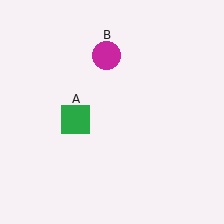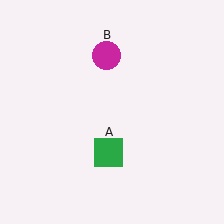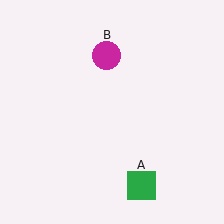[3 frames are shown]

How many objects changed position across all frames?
1 object changed position: green square (object A).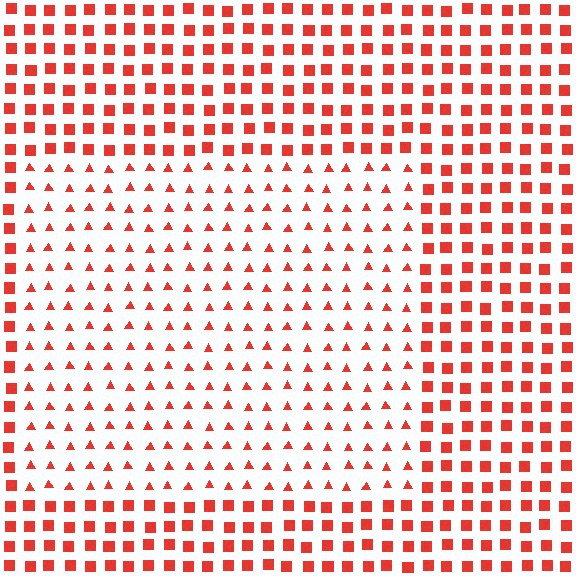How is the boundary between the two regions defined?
The boundary is defined by a change in element shape: triangles inside vs. squares outside. All elements share the same color and spacing.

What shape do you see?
I see a rectangle.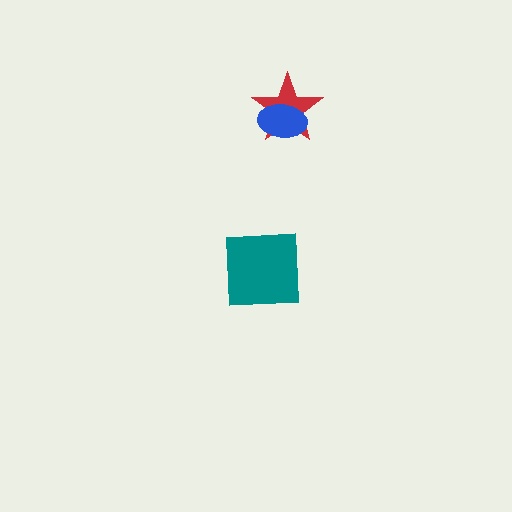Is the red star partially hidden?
Yes, it is partially covered by another shape.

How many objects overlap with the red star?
1 object overlaps with the red star.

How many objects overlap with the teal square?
0 objects overlap with the teal square.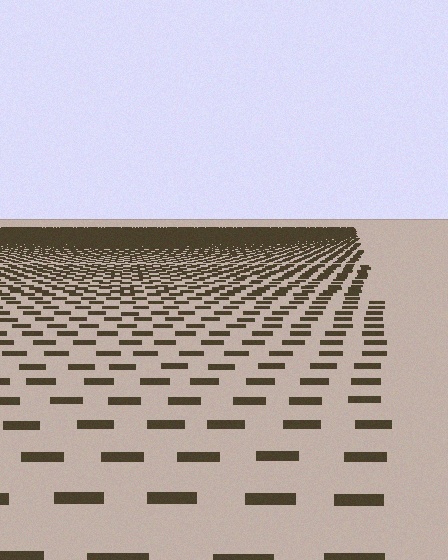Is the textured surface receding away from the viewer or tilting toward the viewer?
The surface is receding away from the viewer. Texture elements get smaller and denser toward the top.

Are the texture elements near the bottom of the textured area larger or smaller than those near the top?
Larger. Near the bottom, elements are closer to the viewer and appear at a bigger on-screen size.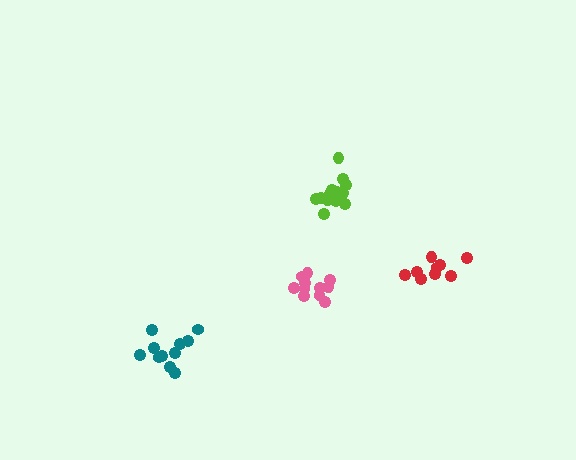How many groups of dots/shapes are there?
There are 4 groups.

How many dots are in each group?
Group 1: 11 dots, Group 2: 13 dots, Group 3: 9 dots, Group 4: 11 dots (44 total).